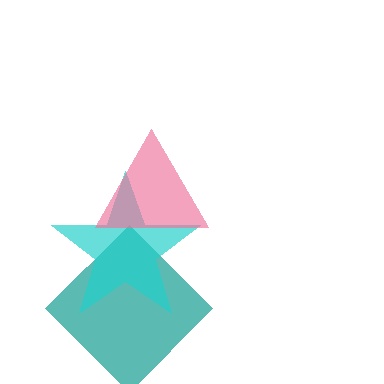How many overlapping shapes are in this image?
There are 3 overlapping shapes in the image.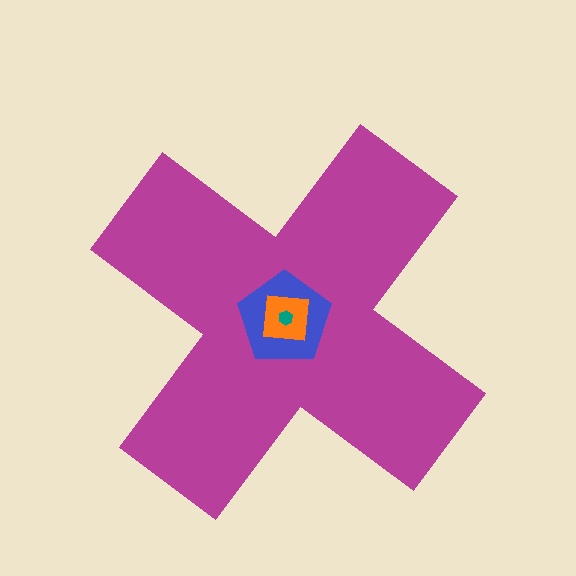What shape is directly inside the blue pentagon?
The orange square.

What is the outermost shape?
The magenta cross.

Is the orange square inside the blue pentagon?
Yes.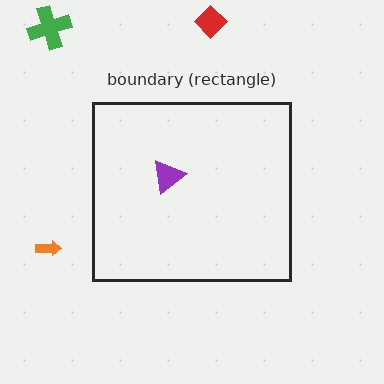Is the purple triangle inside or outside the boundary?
Inside.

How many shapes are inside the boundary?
1 inside, 3 outside.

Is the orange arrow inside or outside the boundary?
Outside.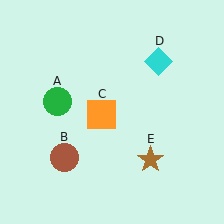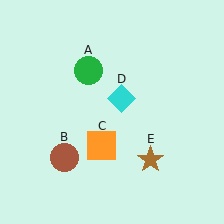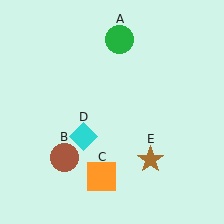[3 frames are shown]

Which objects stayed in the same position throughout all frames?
Brown circle (object B) and brown star (object E) remained stationary.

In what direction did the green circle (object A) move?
The green circle (object A) moved up and to the right.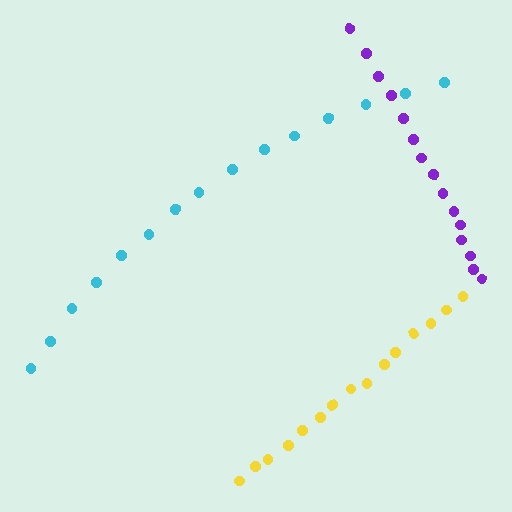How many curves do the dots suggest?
There are 3 distinct paths.